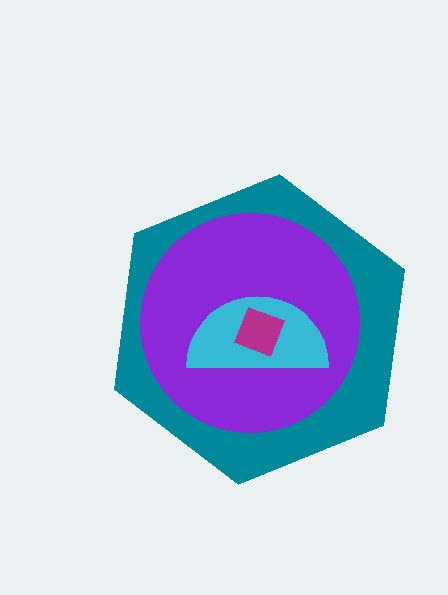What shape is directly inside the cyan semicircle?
The magenta square.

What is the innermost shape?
The magenta square.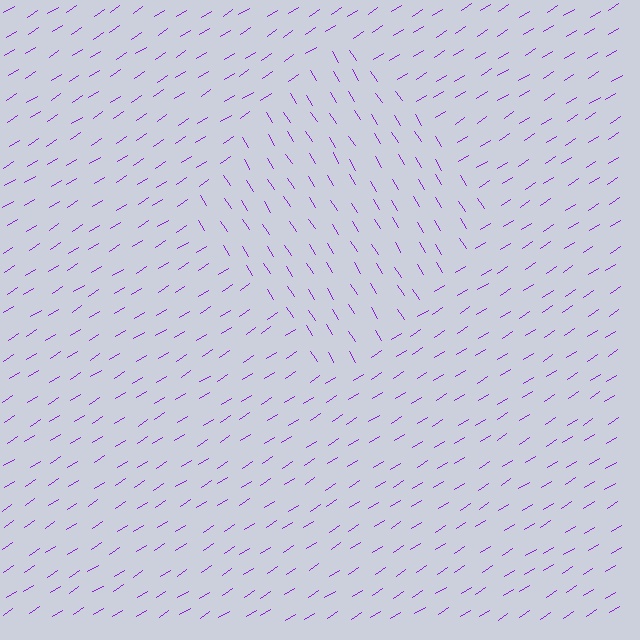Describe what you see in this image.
The image is filled with small purple line segments. A diamond region in the image has lines oriented differently from the surrounding lines, creating a visible texture boundary.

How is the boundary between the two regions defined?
The boundary is defined purely by a change in line orientation (approximately 89 degrees difference). All lines are the same color and thickness.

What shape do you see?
I see a diamond.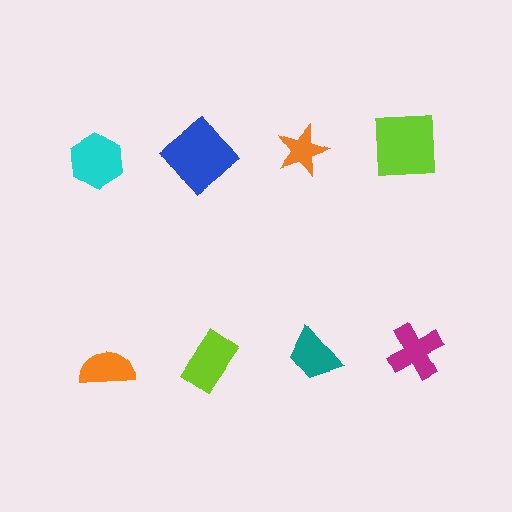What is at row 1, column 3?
An orange star.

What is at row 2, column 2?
A lime rectangle.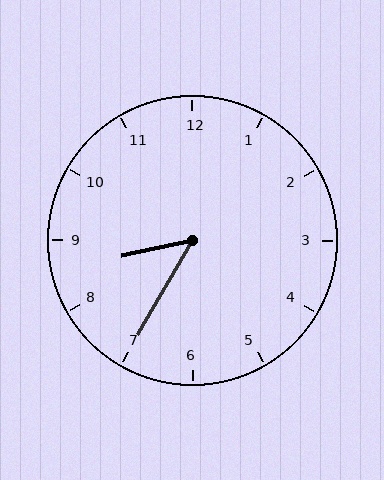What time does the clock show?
8:35.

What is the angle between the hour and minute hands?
Approximately 48 degrees.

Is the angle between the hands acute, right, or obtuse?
It is acute.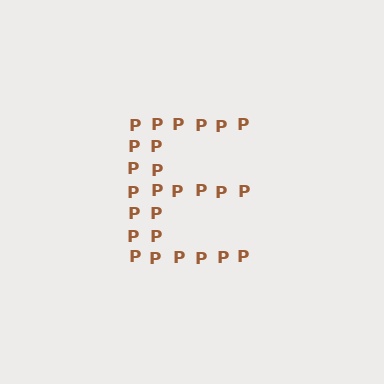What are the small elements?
The small elements are letter P's.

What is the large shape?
The large shape is the letter E.